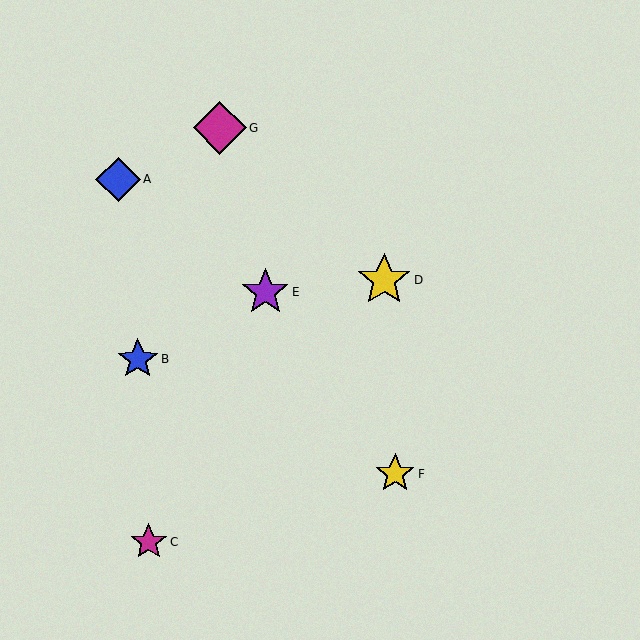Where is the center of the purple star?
The center of the purple star is at (265, 292).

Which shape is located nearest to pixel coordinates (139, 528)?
The magenta star (labeled C) at (149, 542) is nearest to that location.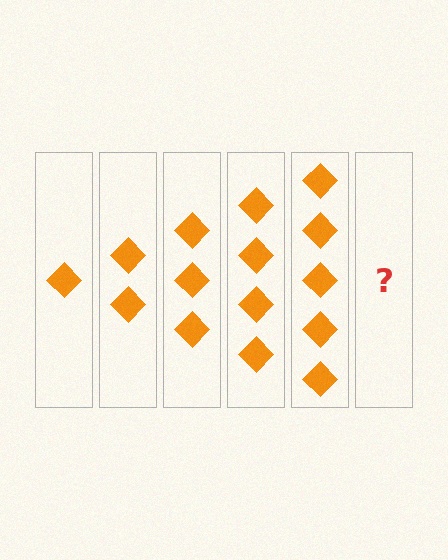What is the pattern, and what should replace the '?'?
The pattern is that each step adds one more diamond. The '?' should be 6 diamonds.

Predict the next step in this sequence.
The next step is 6 diamonds.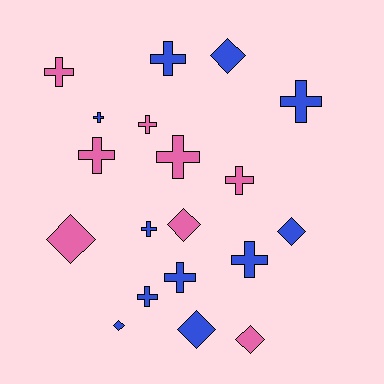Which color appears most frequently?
Blue, with 11 objects.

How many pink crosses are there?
There are 5 pink crosses.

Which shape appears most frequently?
Cross, with 12 objects.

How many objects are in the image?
There are 19 objects.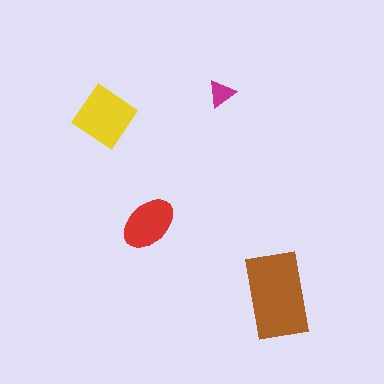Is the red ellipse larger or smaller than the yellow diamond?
Smaller.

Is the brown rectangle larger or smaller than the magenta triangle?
Larger.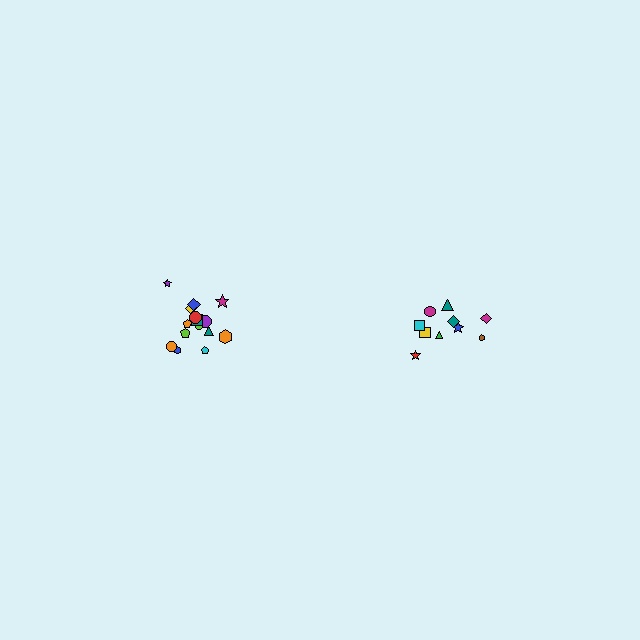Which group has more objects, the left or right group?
The left group.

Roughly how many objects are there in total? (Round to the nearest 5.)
Roughly 25 objects in total.